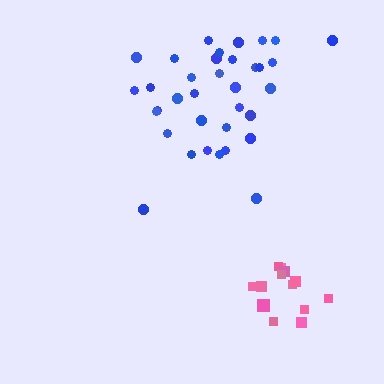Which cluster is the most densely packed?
Pink.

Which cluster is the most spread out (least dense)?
Blue.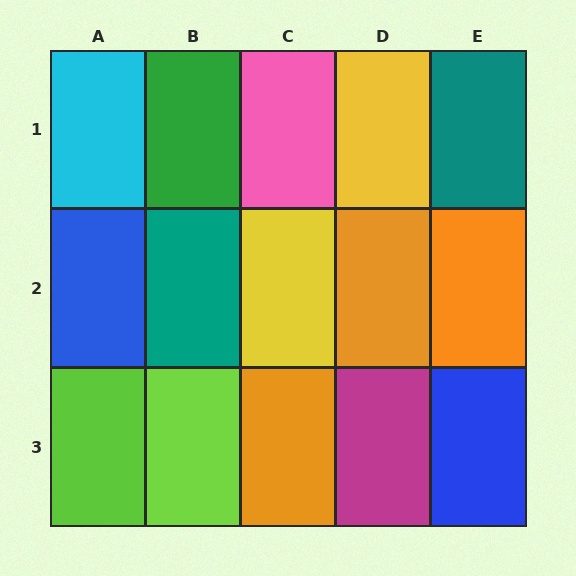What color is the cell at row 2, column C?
Yellow.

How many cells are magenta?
1 cell is magenta.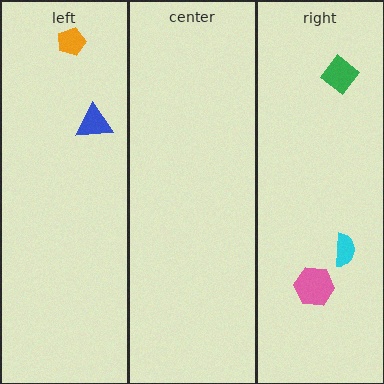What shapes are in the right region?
The cyan semicircle, the pink hexagon, the green diamond.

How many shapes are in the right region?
3.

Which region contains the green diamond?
The right region.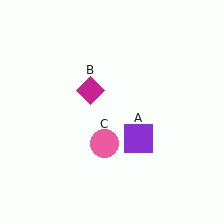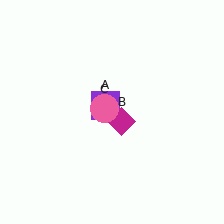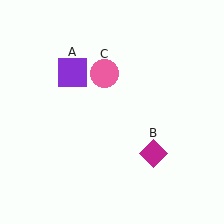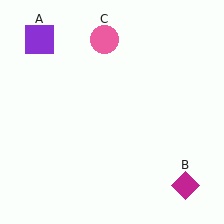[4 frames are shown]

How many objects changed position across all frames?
3 objects changed position: purple square (object A), magenta diamond (object B), pink circle (object C).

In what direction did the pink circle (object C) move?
The pink circle (object C) moved up.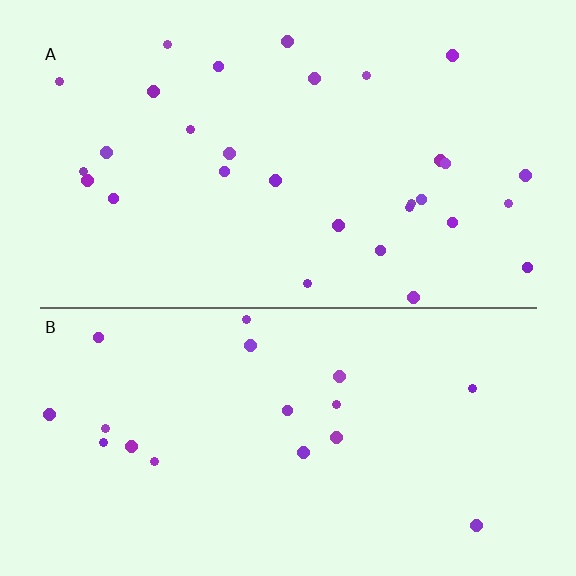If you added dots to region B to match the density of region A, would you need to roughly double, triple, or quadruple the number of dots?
Approximately double.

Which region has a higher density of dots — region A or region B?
A (the top).